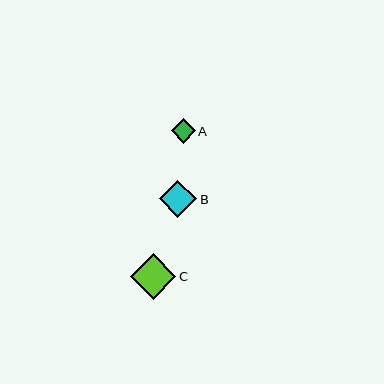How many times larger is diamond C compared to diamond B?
Diamond C is approximately 1.2 times the size of diamond B.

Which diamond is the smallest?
Diamond A is the smallest with a size of approximately 24 pixels.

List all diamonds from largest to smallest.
From largest to smallest: C, B, A.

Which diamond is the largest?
Diamond C is the largest with a size of approximately 46 pixels.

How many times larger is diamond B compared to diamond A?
Diamond B is approximately 1.6 times the size of diamond A.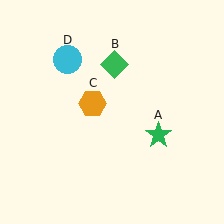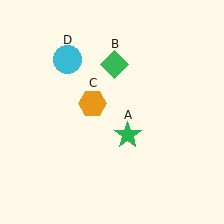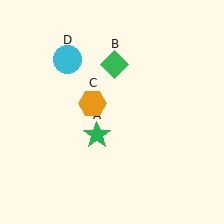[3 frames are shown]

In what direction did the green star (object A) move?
The green star (object A) moved left.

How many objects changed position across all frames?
1 object changed position: green star (object A).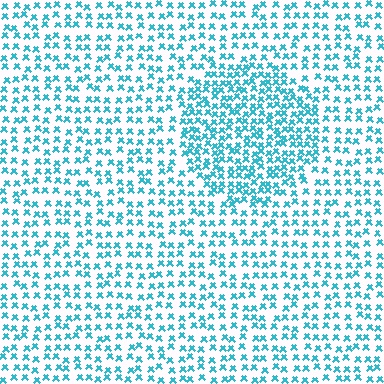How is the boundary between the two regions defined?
The boundary is defined by a change in element density (approximately 1.8x ratio). All elements are the same color, size, and shape.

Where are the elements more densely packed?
The elements are more densely packed inside the circle boundary.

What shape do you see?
I see a circle.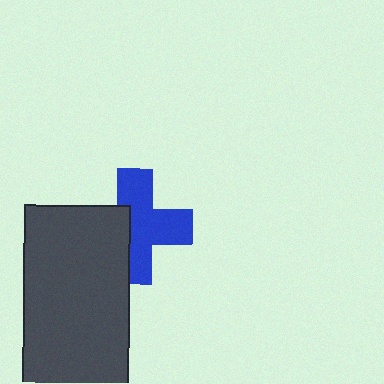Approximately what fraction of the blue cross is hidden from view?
Roughly 36% of the blue cross is hidden behind the dark gray rectangle.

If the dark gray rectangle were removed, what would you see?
You would see the complete blue cross.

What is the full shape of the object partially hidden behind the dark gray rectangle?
The partially hidden object is a blue cross.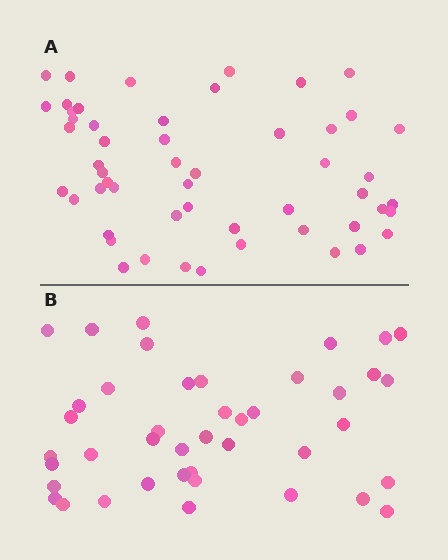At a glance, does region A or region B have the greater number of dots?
Region A (the top region) has more dots.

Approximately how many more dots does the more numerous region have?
Region A has roughly 12 or so more dots than region B.